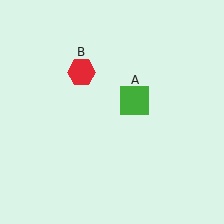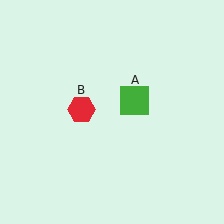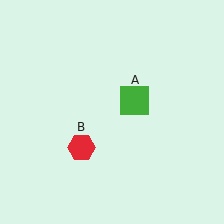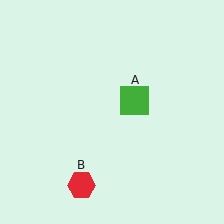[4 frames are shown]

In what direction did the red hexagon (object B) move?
The red hexagon (object B) moved down.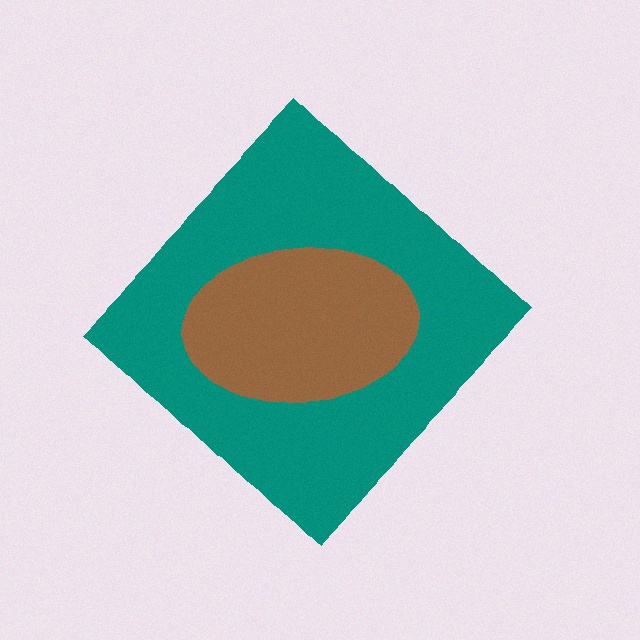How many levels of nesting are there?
2.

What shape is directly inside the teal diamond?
The brown ellipse.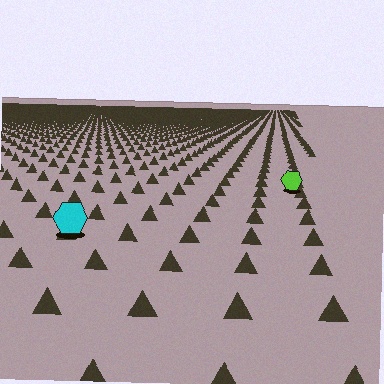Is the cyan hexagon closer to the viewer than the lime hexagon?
Yes. The cyan hexagon is closer — you can tell from the texture gradient: the ground texture is coarser near it.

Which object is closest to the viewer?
The cyan hexagon is closest. The texture marks near it are larger and more spread out.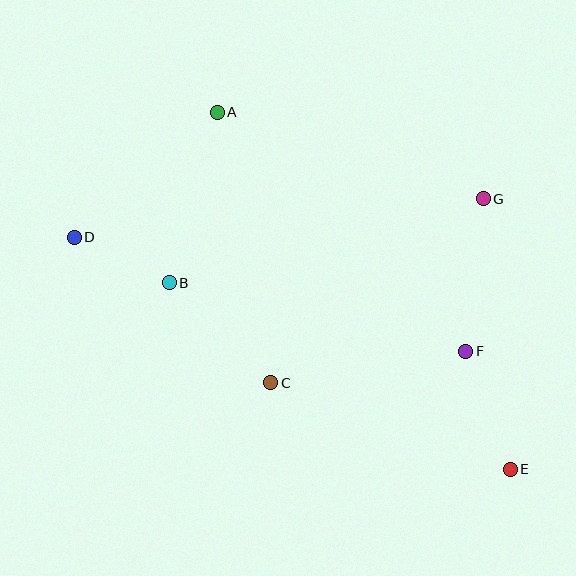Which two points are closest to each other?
Points B and D are closest to each other.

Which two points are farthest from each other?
Points D and E are farthest from each other.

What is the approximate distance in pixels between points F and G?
The distance between F and G is approximately 153 pixels.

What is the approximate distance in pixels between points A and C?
The distance between A and C is approximately 276 pixels.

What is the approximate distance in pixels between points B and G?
The distance between B and G is approximately 325 pixels.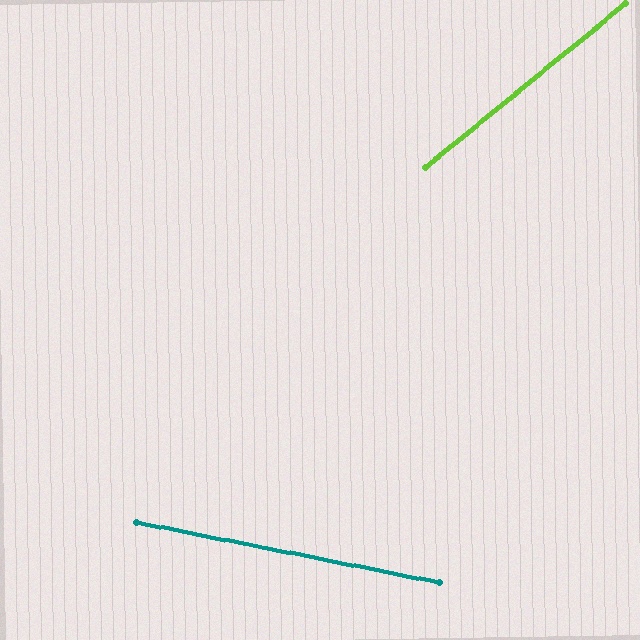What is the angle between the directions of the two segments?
Approximately 50 degrees.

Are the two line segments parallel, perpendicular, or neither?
Neither parallel nor perpendicular — they differ by about 50°.